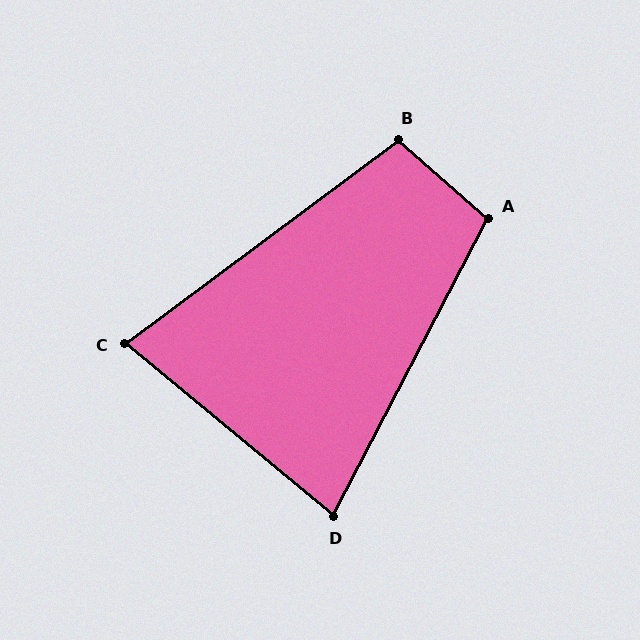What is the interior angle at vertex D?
Approximately 78 degrees (acute).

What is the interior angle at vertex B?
Approximately 102 degrees (obtuse).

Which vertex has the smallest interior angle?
C, at approximately 76 degrees.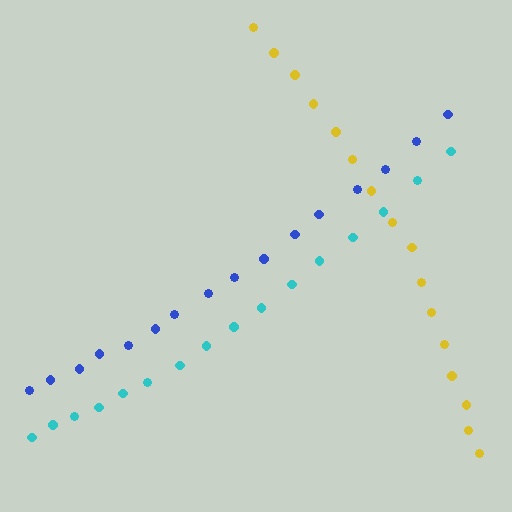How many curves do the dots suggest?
There are 3 distinct paths.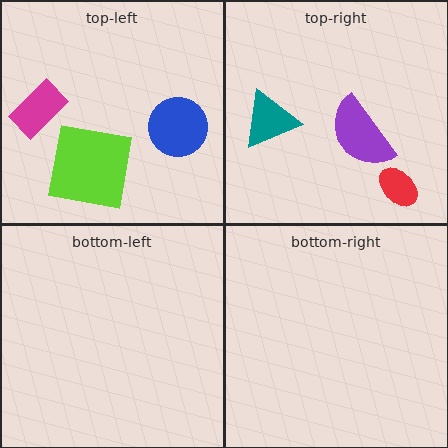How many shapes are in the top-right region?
3.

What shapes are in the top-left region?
The blue circle, the lime square, the magenta rectangle.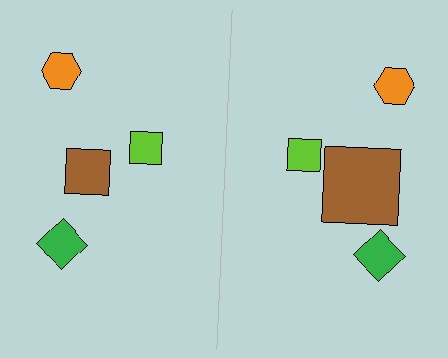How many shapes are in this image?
There are 8 shapes in this image.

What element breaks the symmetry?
The brown square on the right side has a different size than its mirror counterpart.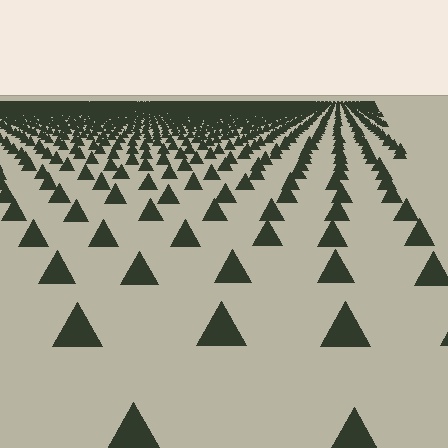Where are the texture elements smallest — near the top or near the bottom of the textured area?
Near the top.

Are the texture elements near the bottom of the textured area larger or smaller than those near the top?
Larger. Near the bottom, elements are closer to the viewer and appear at a bigger on-screen size.